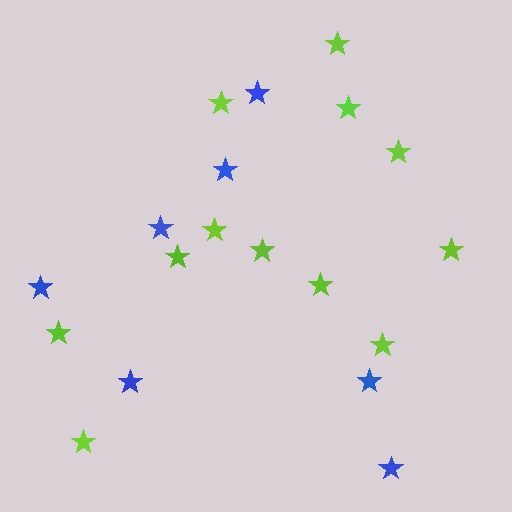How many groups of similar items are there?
There are 2 groups: one group of blue stars (7) and one group of lime stars (12).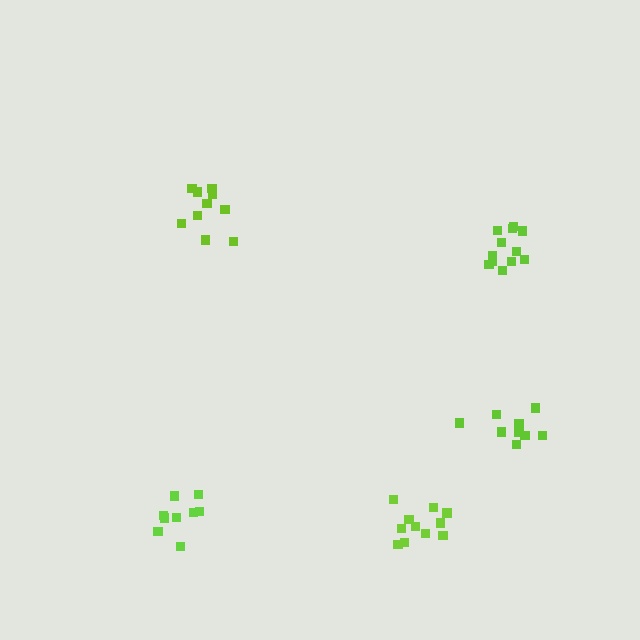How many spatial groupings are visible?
There are 5 spatial groupings.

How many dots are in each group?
Group 1: 9 dots, Group 2: 9 dots, Group 3: 12 dots, Group 4: 10 dots, Group 5: 11 dots (51 total).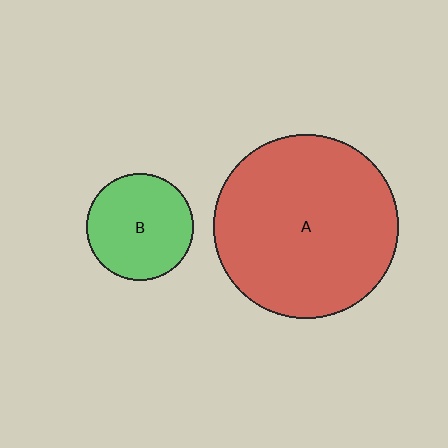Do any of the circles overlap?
No, none of the circles overlap.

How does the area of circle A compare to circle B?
Approximately 2.9 times.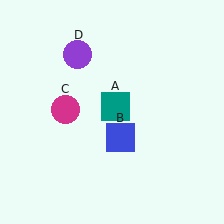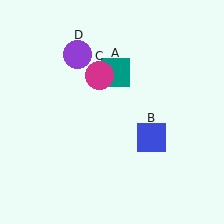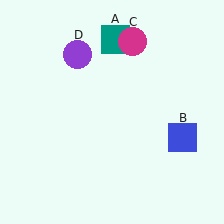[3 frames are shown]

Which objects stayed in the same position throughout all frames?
Purple circle (object D) remained stationary.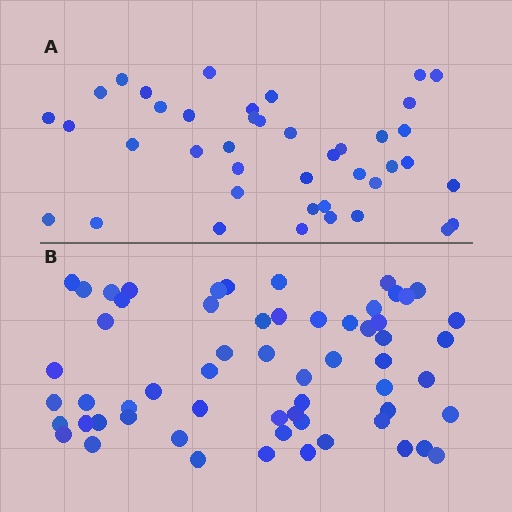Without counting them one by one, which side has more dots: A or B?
Region B (the bottom region) has more dots.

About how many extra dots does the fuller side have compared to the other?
Region B has approximately 20 more dots than region A.